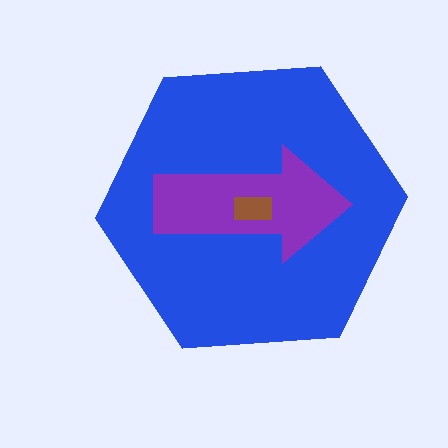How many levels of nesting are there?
3.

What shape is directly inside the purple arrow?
The brown rectangle.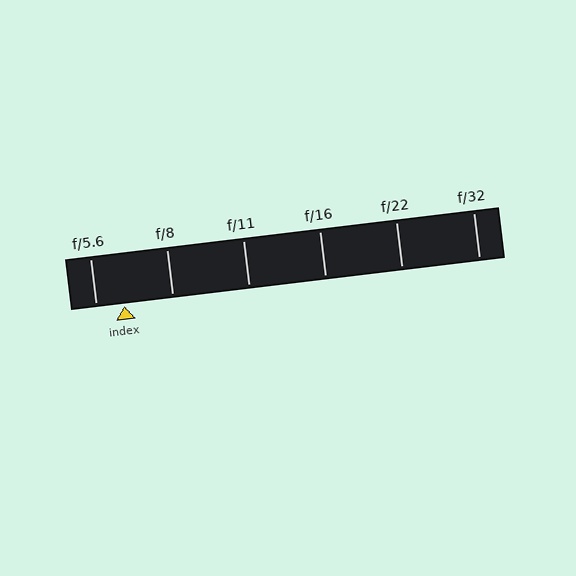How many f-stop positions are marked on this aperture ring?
There are 6 f-stop positions marked.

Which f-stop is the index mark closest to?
The index mark is closest to f/5.6.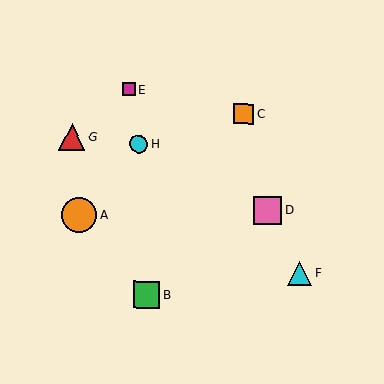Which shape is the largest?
The orange circle (labeled A) is the largest.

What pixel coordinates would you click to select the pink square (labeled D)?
Click at (267, 210) to select the pink square D.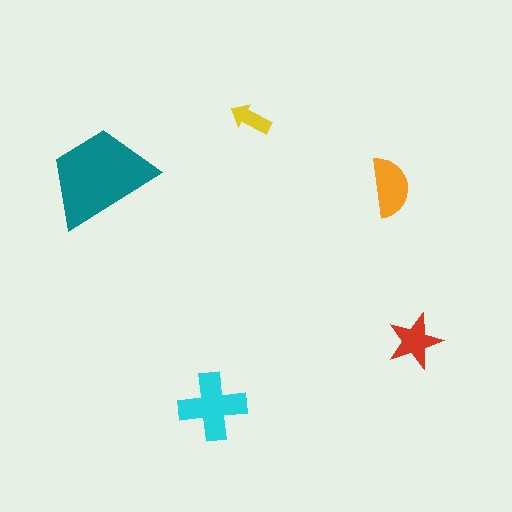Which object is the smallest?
The yellow arrow.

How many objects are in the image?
There are 5 objects in the image.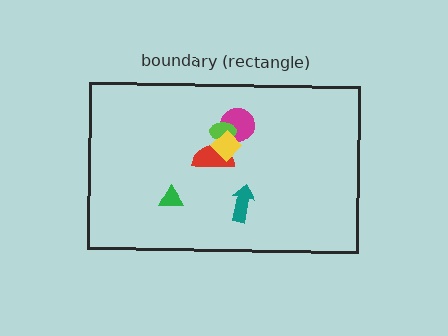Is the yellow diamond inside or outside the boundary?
Inside.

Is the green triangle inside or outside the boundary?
Inside.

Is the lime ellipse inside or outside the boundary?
Inside.